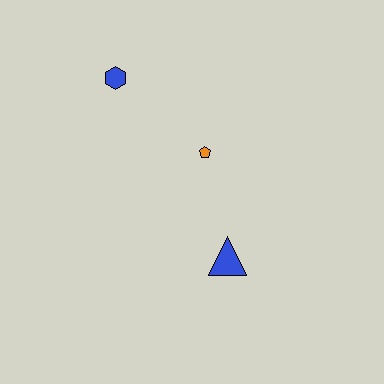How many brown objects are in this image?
There are no brown objects.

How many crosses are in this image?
There are no crosses.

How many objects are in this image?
There are 3 objects.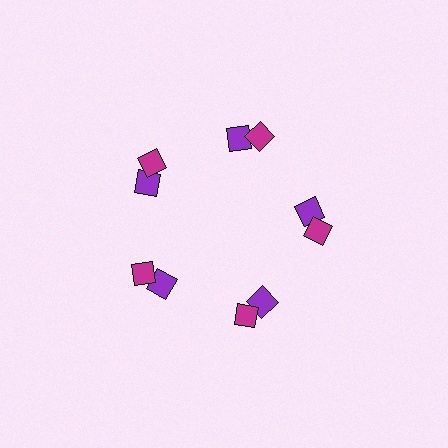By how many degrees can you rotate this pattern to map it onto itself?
The pattern maps onto itself every 72 degrees of rotation.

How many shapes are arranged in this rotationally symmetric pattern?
There are 10 shapes, arranged in 5 groups of 2.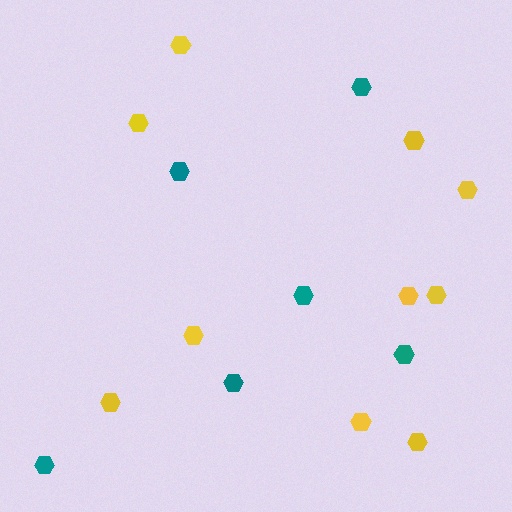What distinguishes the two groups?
There are 2 groups: one group of yellow hexagons (10) and one group of teal hexagons (6).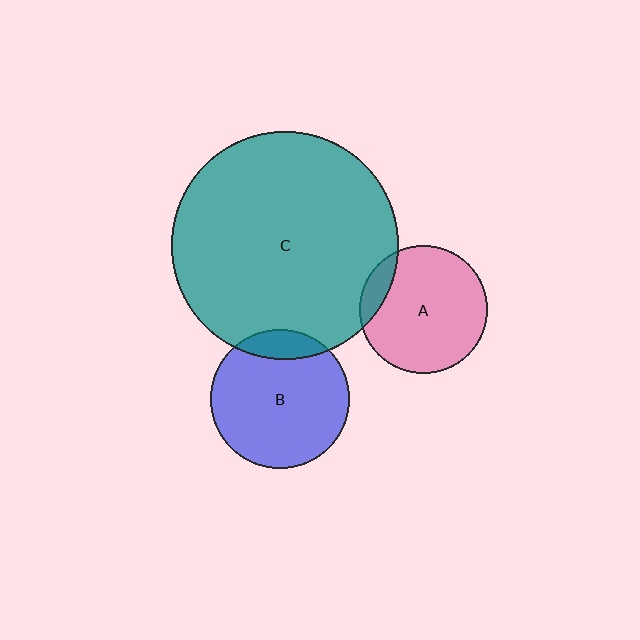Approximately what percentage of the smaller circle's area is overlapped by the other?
Approximately 15%.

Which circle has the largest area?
Circle C (teal).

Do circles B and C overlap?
Yes.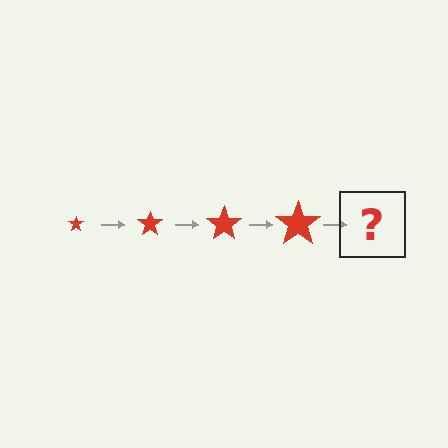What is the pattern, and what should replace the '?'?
The pattern is that the star gets progressively larger each step. The '?' should be a red star, larger than the previous one.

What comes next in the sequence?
The next element should be a red star, larger than the previous one.